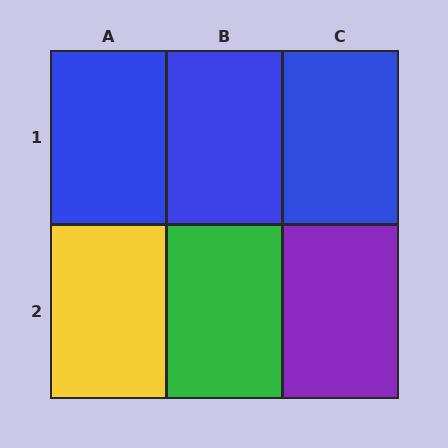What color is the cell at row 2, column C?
Purple.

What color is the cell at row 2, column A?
Yellow.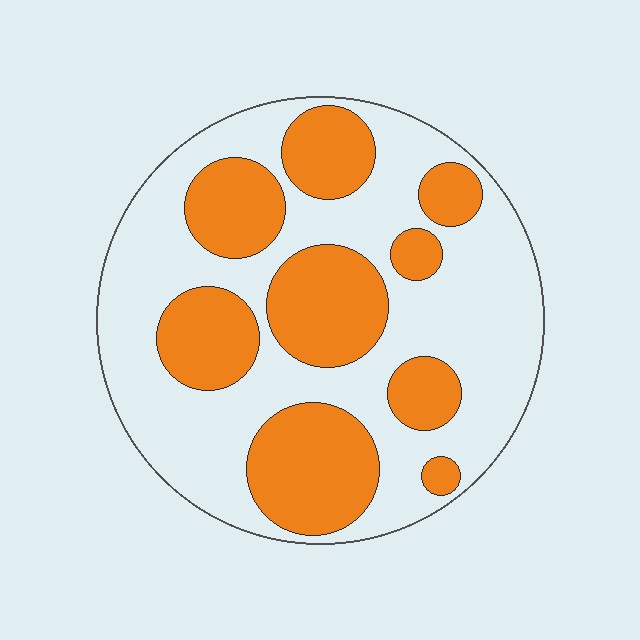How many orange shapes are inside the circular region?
9.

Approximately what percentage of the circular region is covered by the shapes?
Approximately 40%.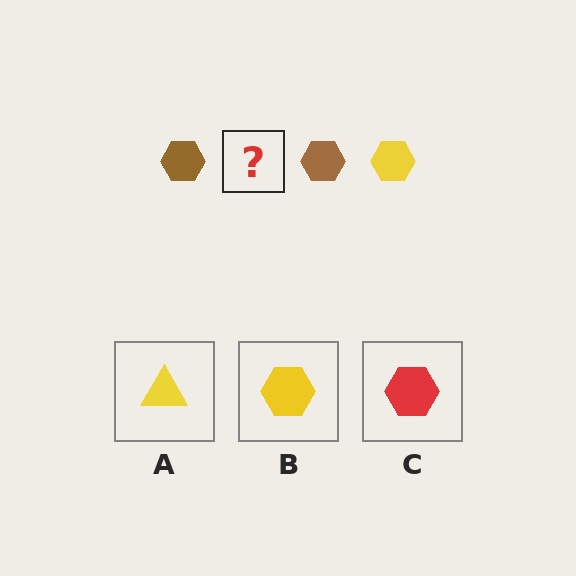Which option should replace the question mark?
Option B.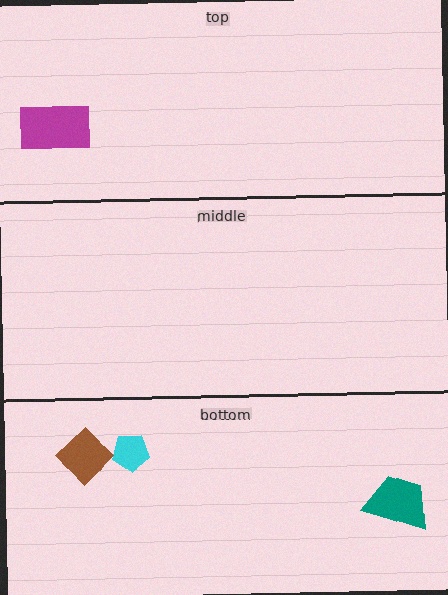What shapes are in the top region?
The magenta rectangle.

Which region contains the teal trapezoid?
The bottom region.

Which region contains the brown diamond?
The bottom region.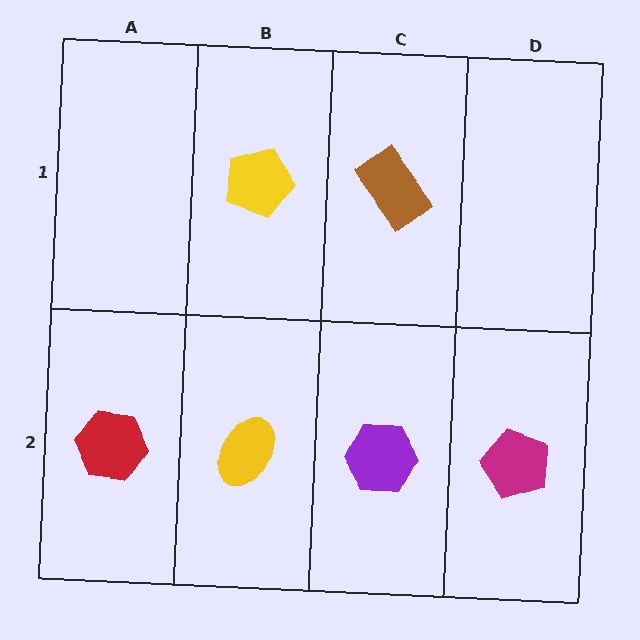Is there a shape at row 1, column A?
No, that cell is empty.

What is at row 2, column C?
A purple hexagon.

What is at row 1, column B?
A yellow pentagon.